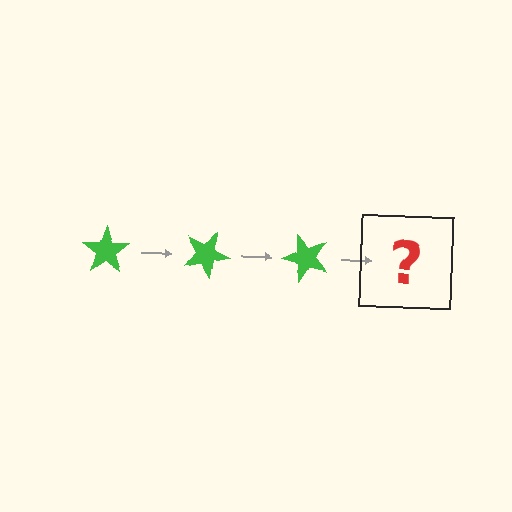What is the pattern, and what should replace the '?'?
The pattern is that the star rotates 25 degrees each step. The '?' should be a green star rotated 75 degrees.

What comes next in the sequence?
The next element should be a green star rotated 75 degrees.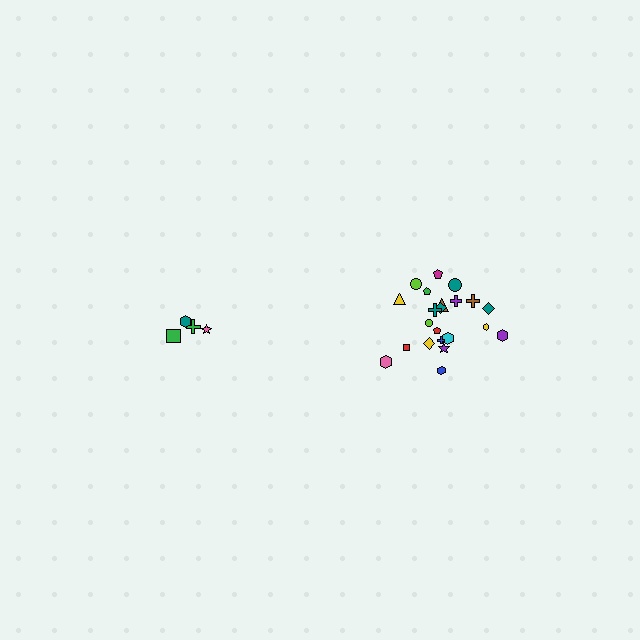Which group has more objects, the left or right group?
The right group.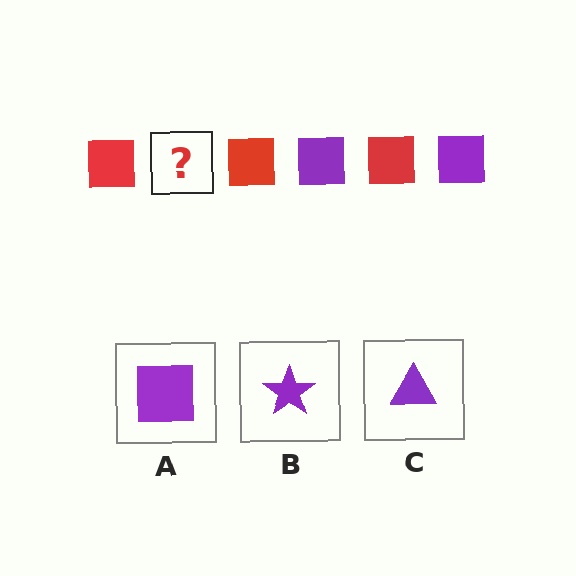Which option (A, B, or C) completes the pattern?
A.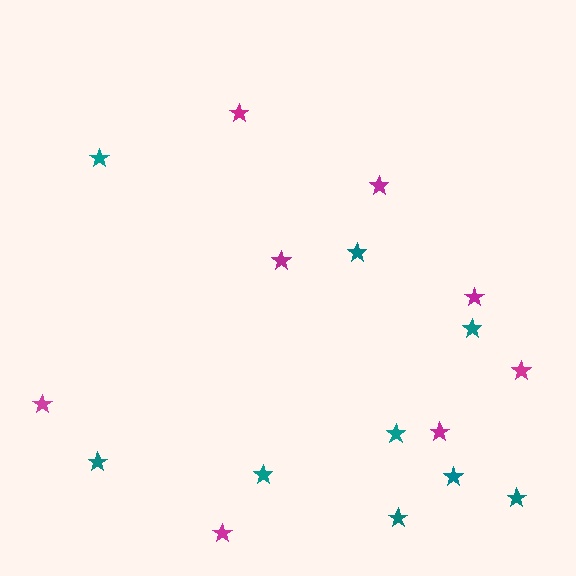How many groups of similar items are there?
There are 2 groups: one group of teal stars (9) and one group of magenta stars (8).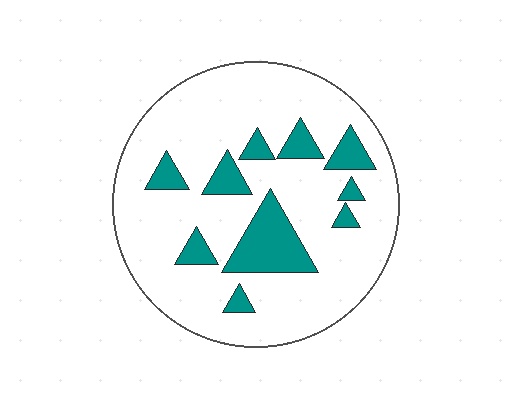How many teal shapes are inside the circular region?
10.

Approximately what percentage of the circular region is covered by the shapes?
Approximately 20%.